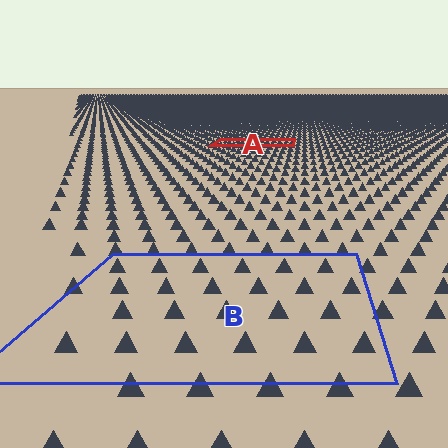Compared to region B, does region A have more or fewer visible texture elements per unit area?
Region A has more texture elements per unit area — they are packed more densely because it is farther away.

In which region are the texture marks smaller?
The texture marks are smaller in region A, because it is farther away.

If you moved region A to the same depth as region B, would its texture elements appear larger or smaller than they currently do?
They would appear larger. At a closer depth, the same texture elements are projected at a bigger on-screen size.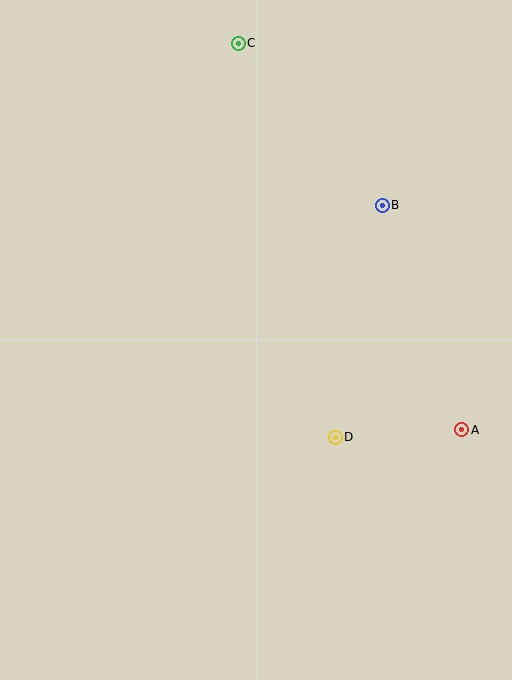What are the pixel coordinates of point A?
Point A is at (462, 430).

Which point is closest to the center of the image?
Point D at (335, 437) is closest to the center.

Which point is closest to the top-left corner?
Point C is closest to the top-left corner.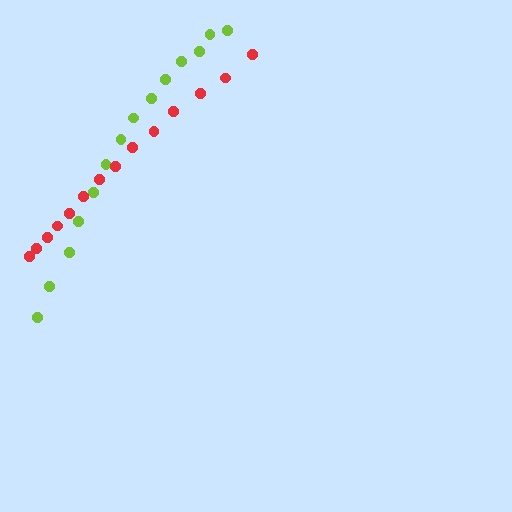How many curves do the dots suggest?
There are 2 distinct paths.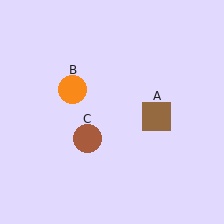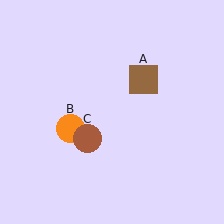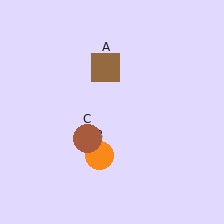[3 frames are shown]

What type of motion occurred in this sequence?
The brown square (object A), orange circle (object B) rotated counterclockwise around the center of the scene.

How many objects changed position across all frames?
2 objects changed position: brown square (object A), orange circle (object B).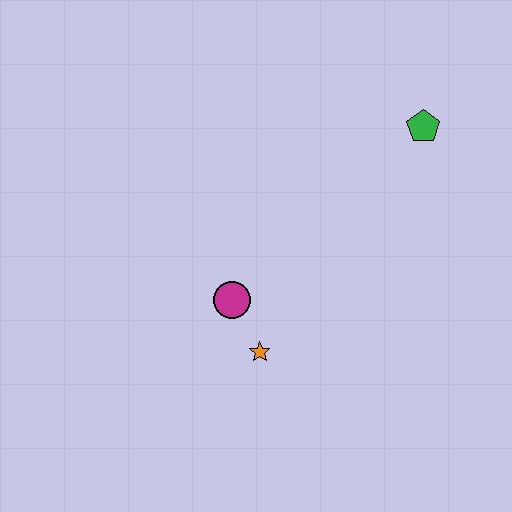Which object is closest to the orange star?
The magenta circle is closest to the orange star.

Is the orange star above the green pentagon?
No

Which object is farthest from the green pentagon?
The orange star is farthest from the green pentagon.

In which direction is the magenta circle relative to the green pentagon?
The magenta circle is to the left of the green pentagon.